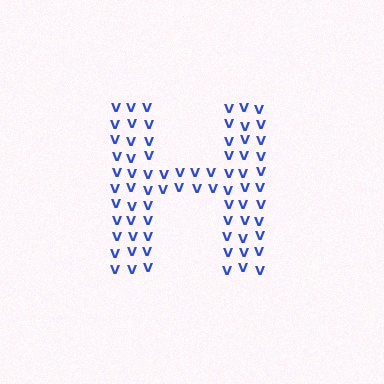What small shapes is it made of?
It is made of small letter V's.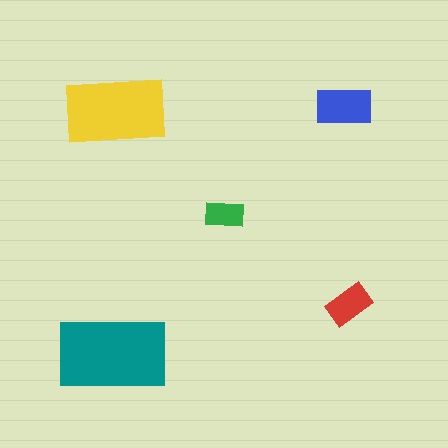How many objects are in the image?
There are 5 objects in the image.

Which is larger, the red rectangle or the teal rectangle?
The teal one.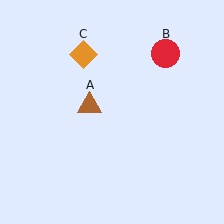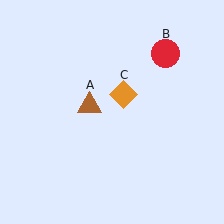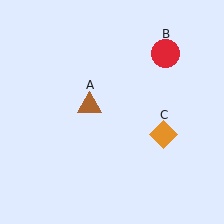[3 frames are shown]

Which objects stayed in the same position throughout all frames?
Brown triangle (object A) and red circle (object B) remained stationary.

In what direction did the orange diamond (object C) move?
The orange diamond (object C) moved down and to the right.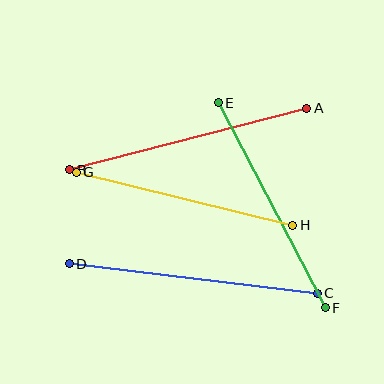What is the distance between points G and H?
The distance is approximately 223 pixels.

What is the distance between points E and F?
The distance is approximately 231 pixels.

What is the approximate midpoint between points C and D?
The midpoint is at approximately (193, 278) pixels.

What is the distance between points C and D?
The distance is approximately 250 pixels.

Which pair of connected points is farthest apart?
Points C and D are farthest apart.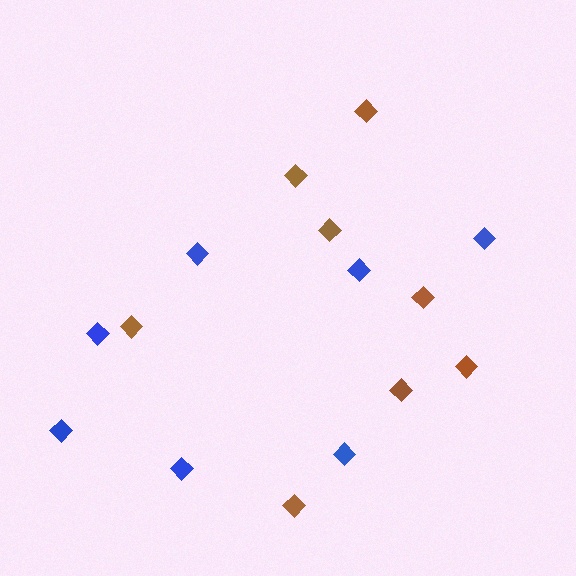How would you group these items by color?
There are 2 groups: one group of brown diamonds (8) and one group of blue diamonds (7).